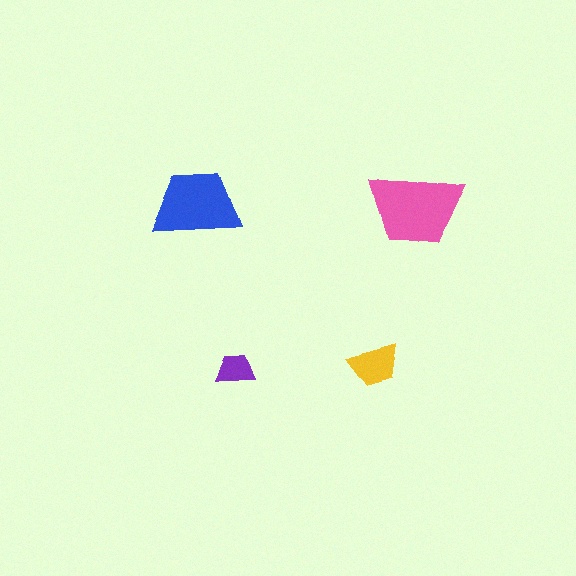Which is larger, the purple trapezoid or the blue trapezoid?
The blue one.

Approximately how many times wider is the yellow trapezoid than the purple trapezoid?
About 1.5 times wider.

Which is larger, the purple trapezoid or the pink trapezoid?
The pink one.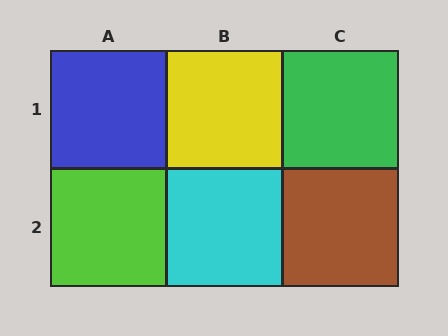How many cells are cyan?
1 cell is cyan.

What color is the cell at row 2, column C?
Brown.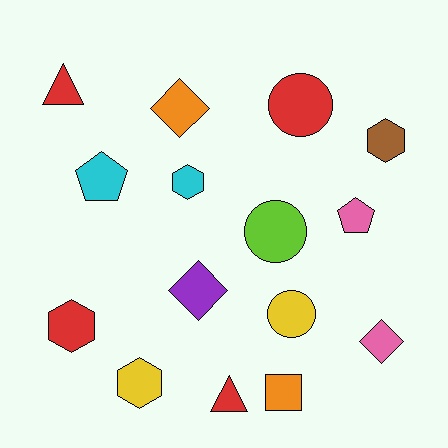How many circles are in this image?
There are 3 circles.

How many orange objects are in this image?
There are 2 orange objects.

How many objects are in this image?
There are 15 objects.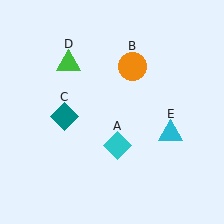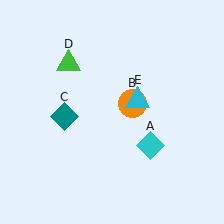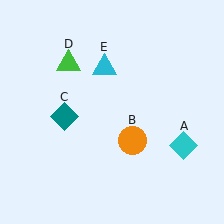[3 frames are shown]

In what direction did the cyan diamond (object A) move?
The cyan diamond (object A) moved right.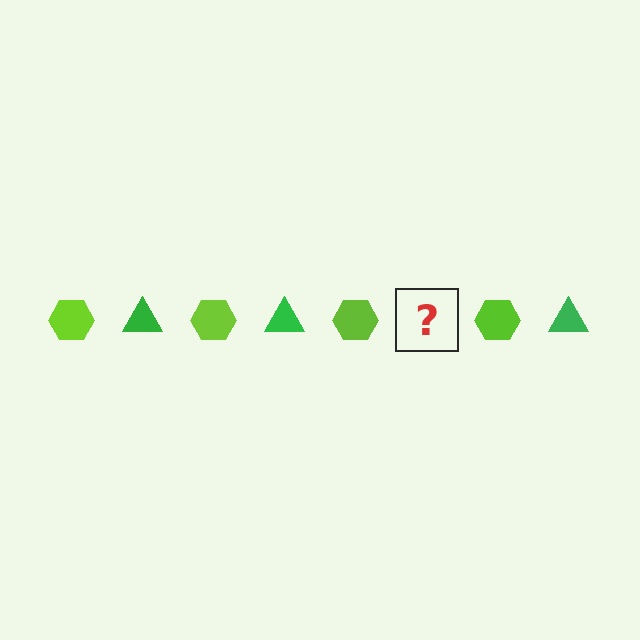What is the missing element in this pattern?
The missing element is a green triangle.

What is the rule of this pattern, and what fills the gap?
The rule is that the pattern alternates between lime hexagon and green triangle. The gap should be filled with a green triangle.